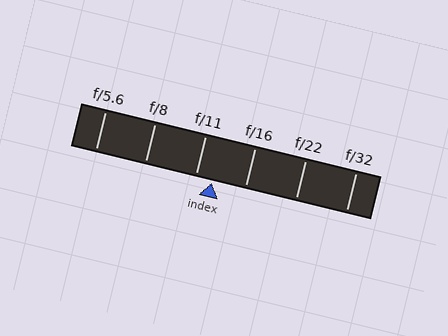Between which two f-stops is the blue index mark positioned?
The index mark is between f/11 and f/16.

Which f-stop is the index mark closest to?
The index mark is closest to f/11.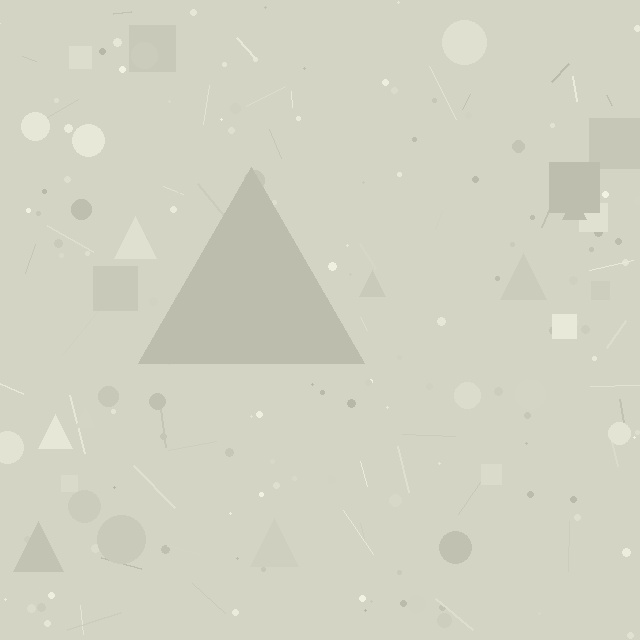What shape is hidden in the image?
A triangle is hidden in the image.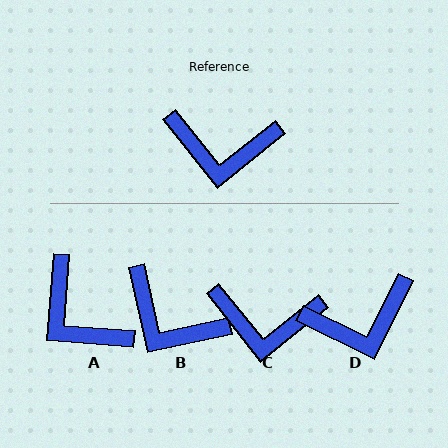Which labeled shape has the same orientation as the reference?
C.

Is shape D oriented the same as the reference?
No, it is off by about 25 degrees.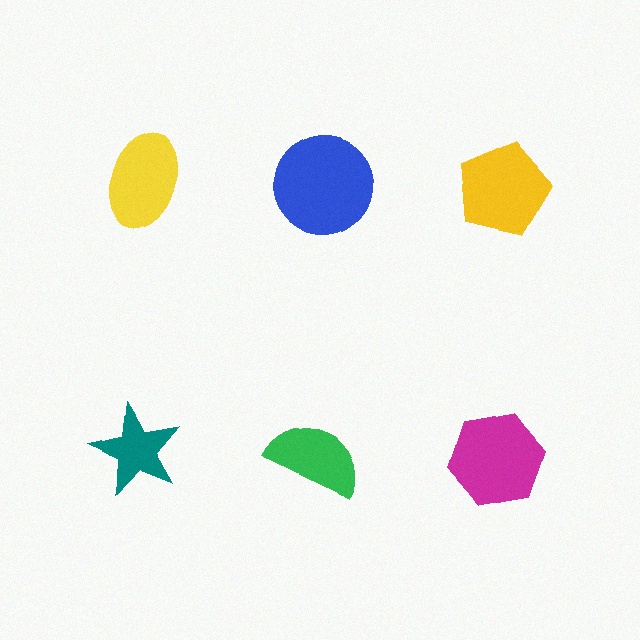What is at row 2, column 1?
A teal star.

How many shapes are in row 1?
3 shapes.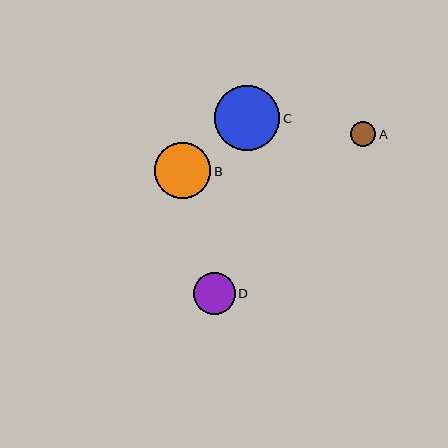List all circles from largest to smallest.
From largest to smallest: C, B, D, A.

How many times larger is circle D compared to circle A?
Circle D is approximately 1.7 times the size of circle A.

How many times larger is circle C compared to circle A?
Circle C is approximately 2.6 times the size of circle A.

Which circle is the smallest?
Circle A is the smallest with a size of approximately 25 pixels.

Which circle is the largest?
Circle C is the largest with a size of approximately 65 pixels.